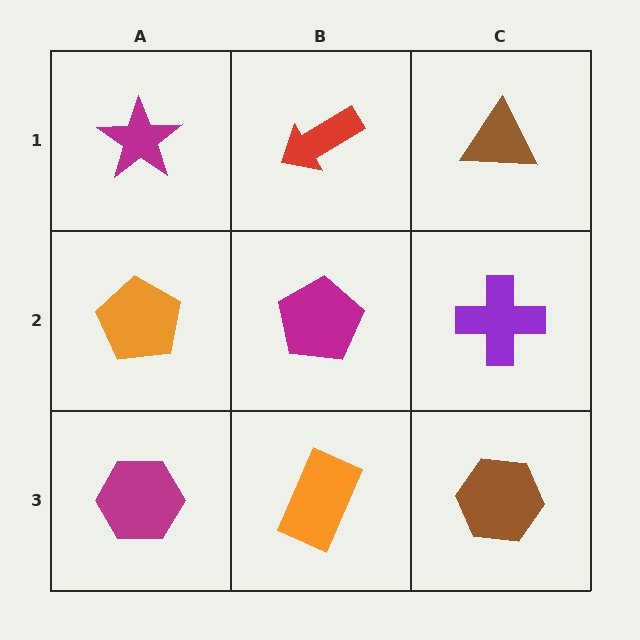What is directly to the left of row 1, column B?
A magenta star.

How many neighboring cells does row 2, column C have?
3.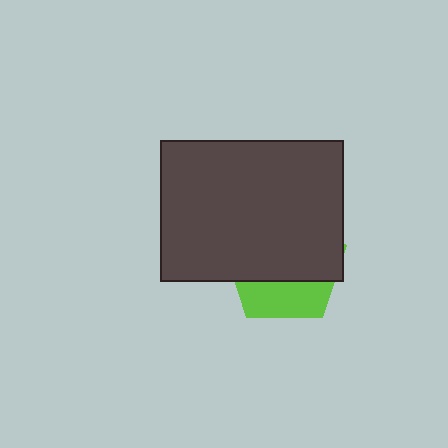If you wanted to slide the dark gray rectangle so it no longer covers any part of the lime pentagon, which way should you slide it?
Slide it up — that is the most direct way to separate the two shapes.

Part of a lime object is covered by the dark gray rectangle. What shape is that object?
It is a pentagon.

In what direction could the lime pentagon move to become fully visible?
The lime pentagon could move down. That would shift it out from behind the dark gray rectangle entirely.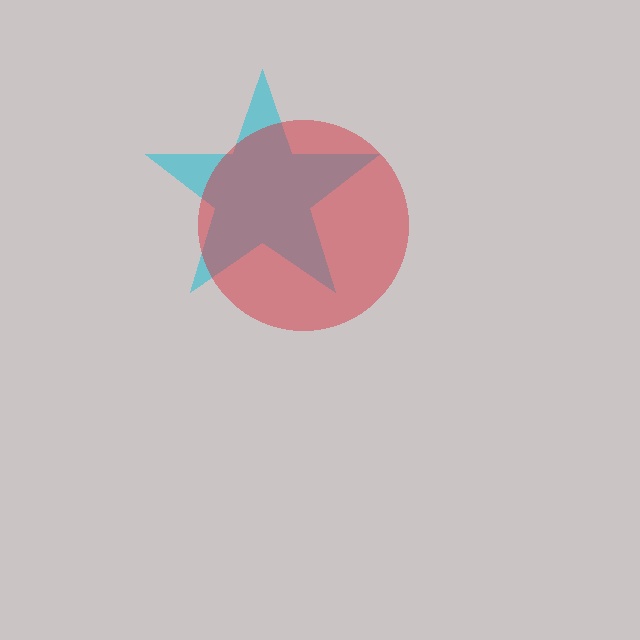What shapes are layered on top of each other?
The layered shapes are: a cyan star, a red circle.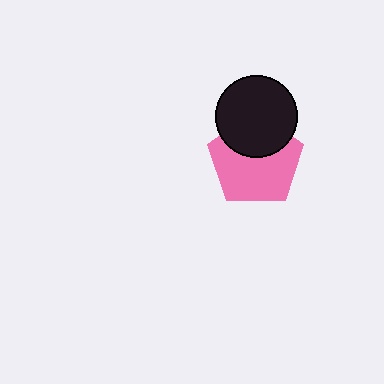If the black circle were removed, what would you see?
You would see the complete pink pentagon.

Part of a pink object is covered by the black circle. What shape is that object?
It is a pentagon.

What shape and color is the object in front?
The object in front is a black circle.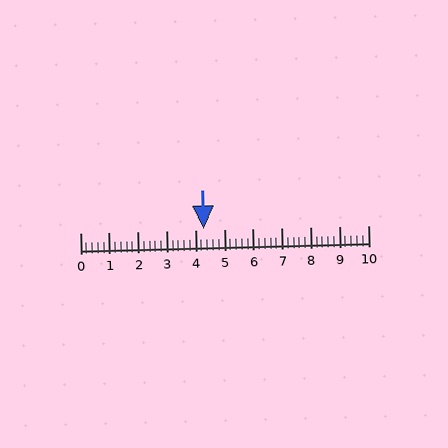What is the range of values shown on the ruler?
The ruler shows values from 0 to 10.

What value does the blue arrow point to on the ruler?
The blue arrow points to approximately 4.3.